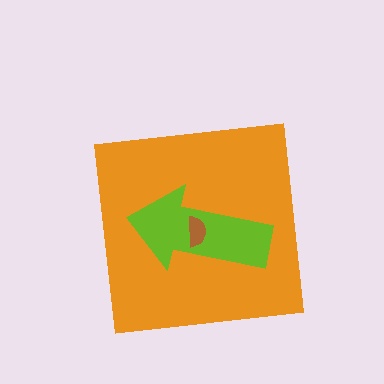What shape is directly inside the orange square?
The lime arrow.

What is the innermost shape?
The brown semicircle.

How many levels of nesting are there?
3.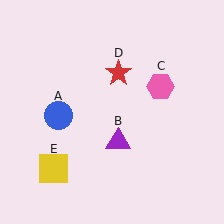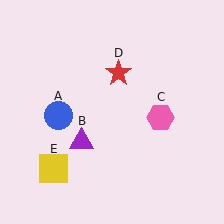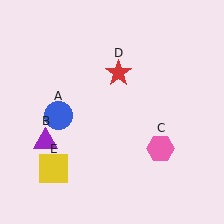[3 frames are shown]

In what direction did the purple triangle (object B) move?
The purple triangle (object B) moved left.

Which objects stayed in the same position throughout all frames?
Blue circle (object A) and red star (object D) and yellow square (object E) remained stationary.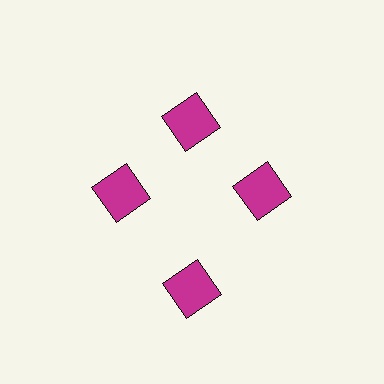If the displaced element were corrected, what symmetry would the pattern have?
It would have 4-fold rotational symmetry — the pattern would map onto itself every 90 degrees.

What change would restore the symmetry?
The symmetry would be restored by moving it inward, back onto the ring so that all 4 squares sit at equal angles and equal distance from the center.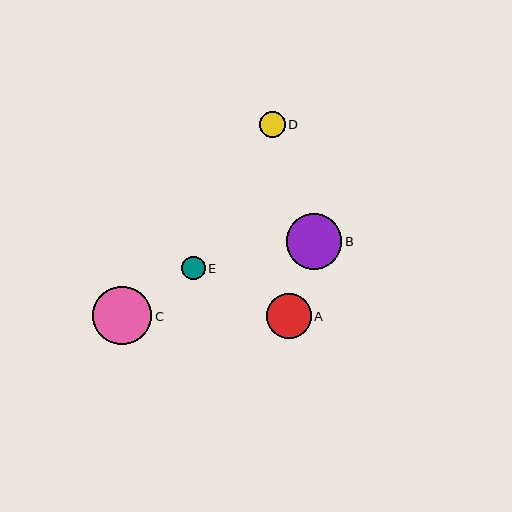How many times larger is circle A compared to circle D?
Circle A is approximately 1.7 times the size of circle D.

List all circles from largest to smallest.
From largest to smallest: C, B, A, D, E.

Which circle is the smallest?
Circle E is the smallest with a size of approximately 24 pixels.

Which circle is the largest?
Circle C is the largest with a size of approximately 59 pixels.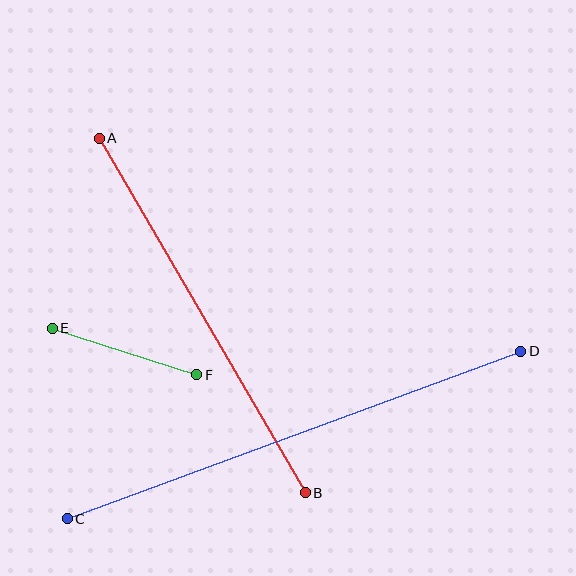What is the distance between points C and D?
The distance is approximately 484 pixels.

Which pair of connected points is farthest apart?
Points C and D are farthest apart.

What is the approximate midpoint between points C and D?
The midpoint is at approximately (294, 435) pixels.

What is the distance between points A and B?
The distance is approximately 410 pixels.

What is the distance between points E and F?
The distance is approximately 152 pixels.